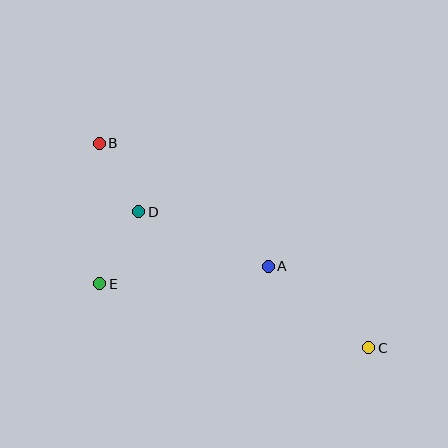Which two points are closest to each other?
Points B and D are closest to each other.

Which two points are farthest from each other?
Points B and C are farthest from each other.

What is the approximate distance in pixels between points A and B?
The distance between A and B is approximately 209 pixels.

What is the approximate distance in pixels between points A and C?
The distance between A and C is approximately 129 pixels.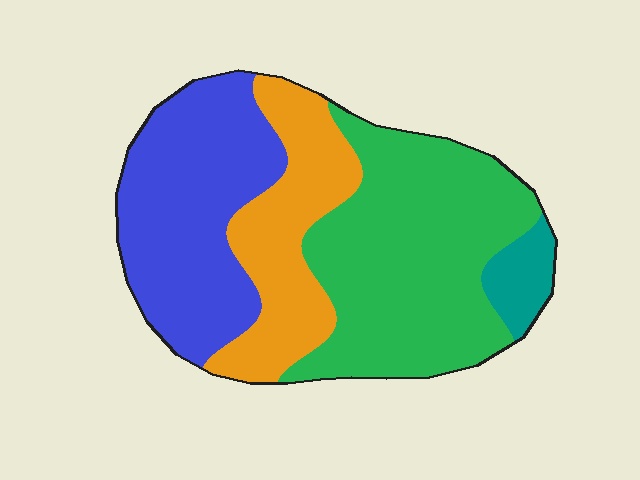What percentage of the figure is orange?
Orange takes up less than a quarter of the figure.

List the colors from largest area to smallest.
From largest to smallest: green, blue, orange, teal.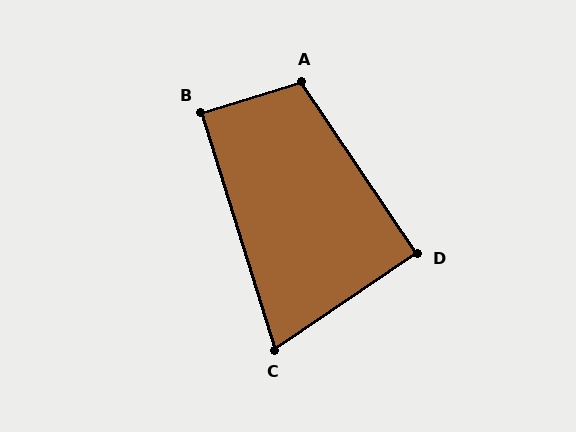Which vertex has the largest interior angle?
A, at approximately 107 degrees.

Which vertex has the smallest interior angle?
C, at approximately 73 degrees.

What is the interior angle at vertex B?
Approximately 90 degrees (approximately right).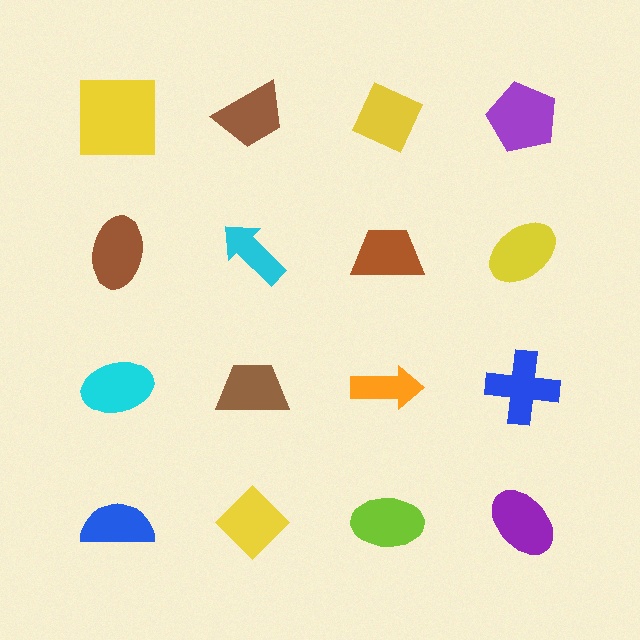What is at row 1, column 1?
A yellow square.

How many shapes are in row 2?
4 shapes.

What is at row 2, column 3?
A brown trapezoid.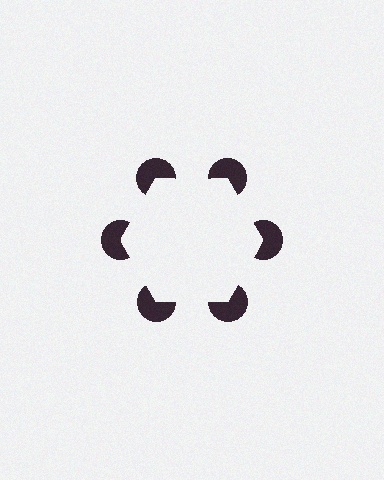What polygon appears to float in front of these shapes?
An illusory hexagon — its edges are inferred from the aligned wedge cuts in the pac-man discs, not physically drawn.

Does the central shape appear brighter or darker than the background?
It typically appears slightly brighter than the background, even though no actual brightness change is drawn.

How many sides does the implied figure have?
6 sides.